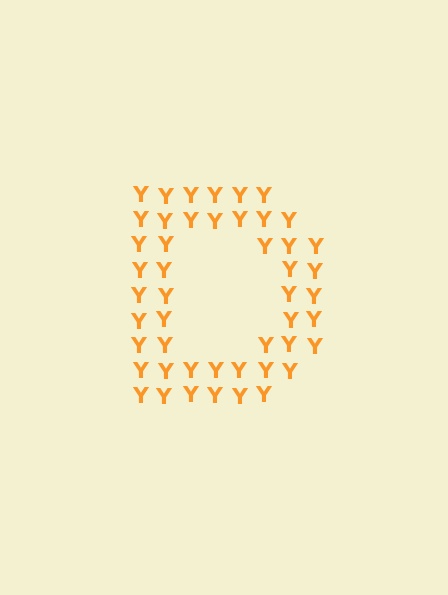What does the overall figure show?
The overall figure shows the letter D.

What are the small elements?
The small elements are letter Y's.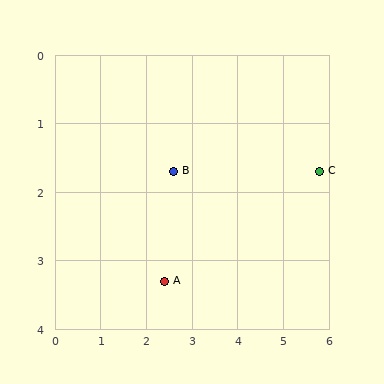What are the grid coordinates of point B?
Point B is at approximately (2.6, 1.7).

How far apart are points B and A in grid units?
Points B and A are about 1.6 grid units apart.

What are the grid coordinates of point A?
Point A is at approximately (2.4, 3.3).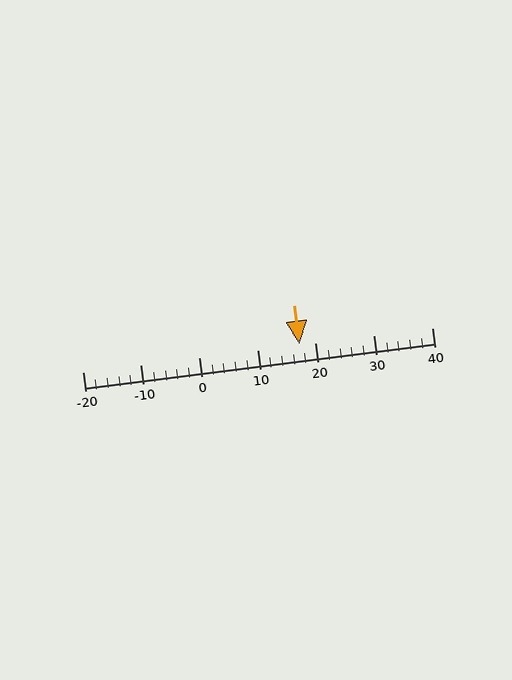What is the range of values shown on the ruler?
The ruler shows values from -20 to 40.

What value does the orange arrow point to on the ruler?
The orange arrow points to approximately 17.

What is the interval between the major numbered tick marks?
The major tick marks are spaced 10 units apart.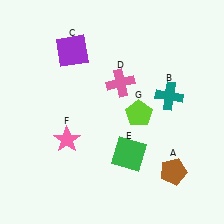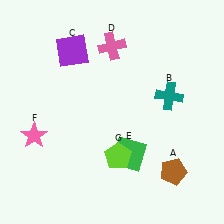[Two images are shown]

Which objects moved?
The objects that moved are: the pink cross (D), the pink star (F), the lime pentagon (G).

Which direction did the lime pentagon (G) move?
The lime pentagon (G) moved down.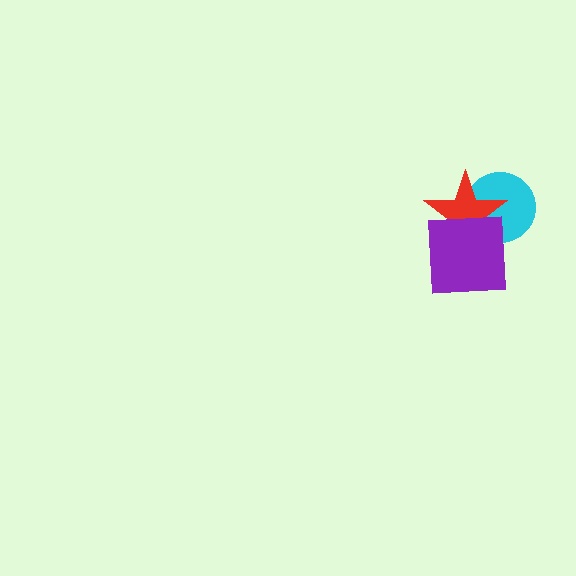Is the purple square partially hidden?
No, no other shape covers it.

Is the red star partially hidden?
Yes, it is partially covered by another shape.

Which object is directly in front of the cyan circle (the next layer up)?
The red star is directly in front of the cyan circle.